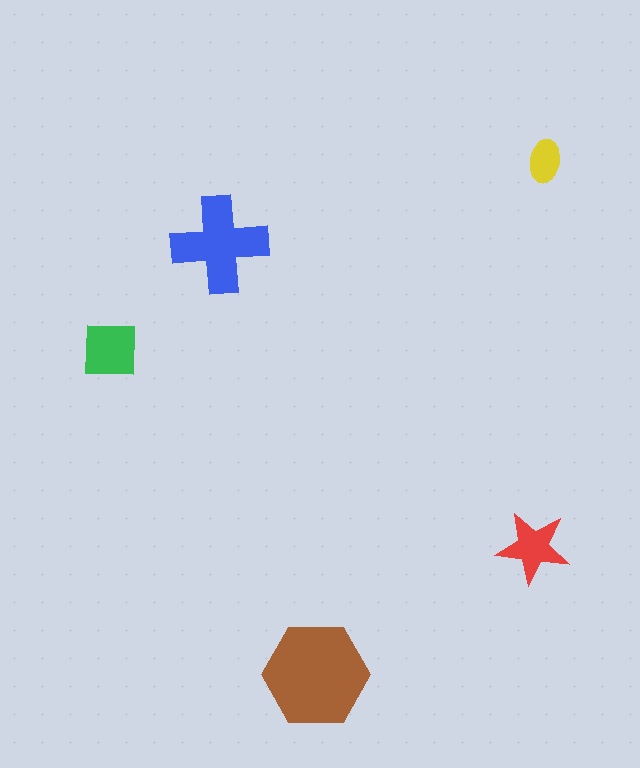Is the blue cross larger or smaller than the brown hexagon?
Smaller.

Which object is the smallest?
The yellow ellipse.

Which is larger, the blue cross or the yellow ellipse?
The blue cross.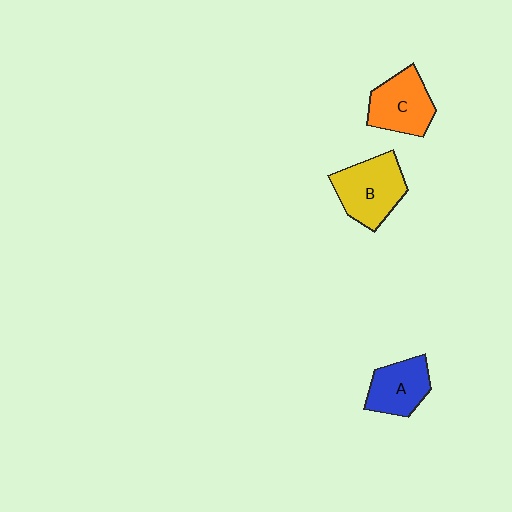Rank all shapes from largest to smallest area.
From largest to smallest: B (yellow), C (orange), A (blue).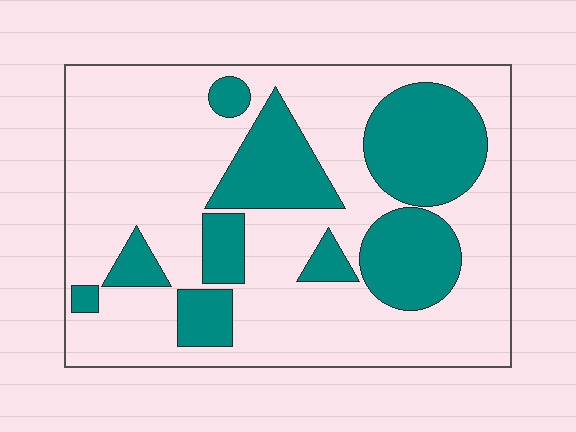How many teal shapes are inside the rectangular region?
9.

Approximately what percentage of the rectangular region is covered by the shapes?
Approximately 30%.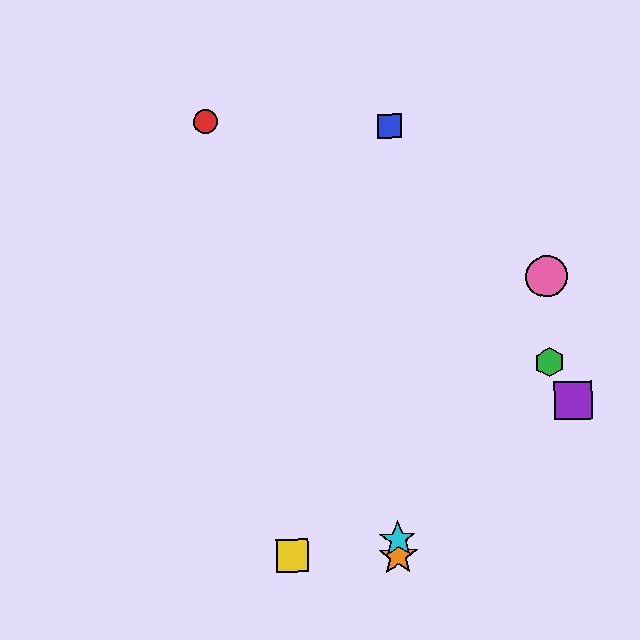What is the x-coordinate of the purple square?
The purple square is at x≈573.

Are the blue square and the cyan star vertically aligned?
Yes, both are at x≈389.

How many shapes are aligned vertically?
3 shapes (the blue square, the orange star, the cyan star) are aligned vertically.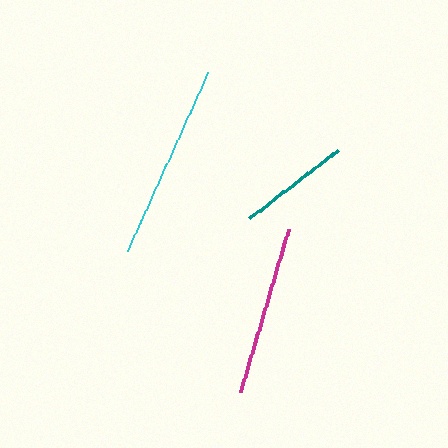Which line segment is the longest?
The cyan line is the longest at approximately 197 pixels.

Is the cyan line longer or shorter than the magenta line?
The cyan line is longer than the magenta line.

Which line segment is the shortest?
The teal line is the shortest at approximately 112 pixels.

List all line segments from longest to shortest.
From longest to shortest: cyan, magenta, teal.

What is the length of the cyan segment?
The cyan segment is approximately 197 pixels long.